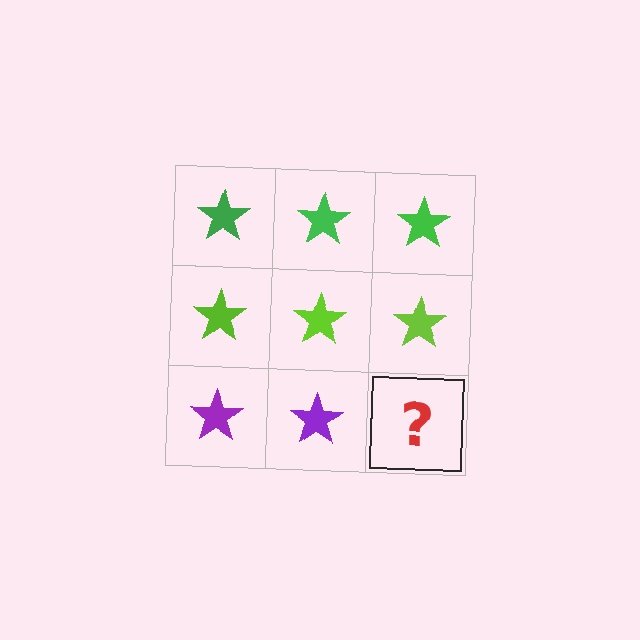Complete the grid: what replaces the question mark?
The question mark should be replaced with a purple star.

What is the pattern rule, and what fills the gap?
The rule is that each row has a consistent color. The gap should be filled with a purple star.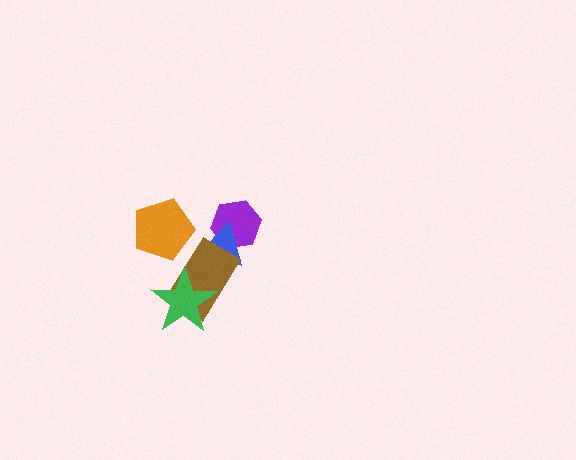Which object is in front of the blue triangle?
The brown rectangle is in front of the blue triangle.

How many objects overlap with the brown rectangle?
2 objects overlap with the brown rectangle.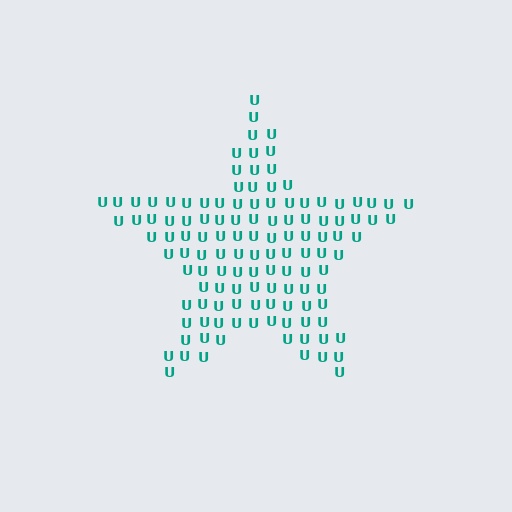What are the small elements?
The small elements are letter U's.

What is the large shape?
The large shape is a star.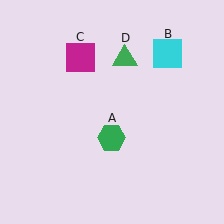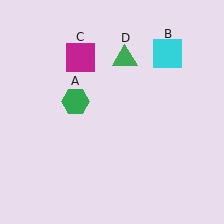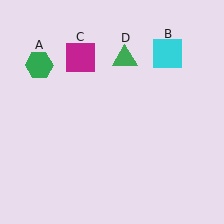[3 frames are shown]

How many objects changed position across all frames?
1 object changed position: green hexagon (object A).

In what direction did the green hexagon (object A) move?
The green hexagon (object A) moved up and to the left.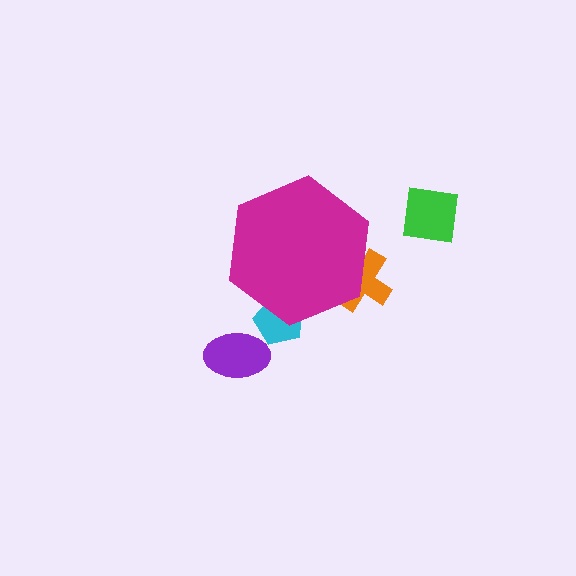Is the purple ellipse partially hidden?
No, the purple ellipse is fully visible.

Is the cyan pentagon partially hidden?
Yes, the cyan pentagon is partially hidden behind the magenta hexagon.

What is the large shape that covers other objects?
A magenta hexagon.